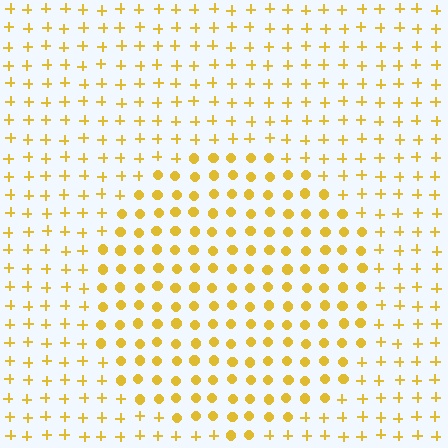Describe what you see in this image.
The image is filled with small yellow elements arranged in a uniform grid. A circle-shaped region contains circles, while the surrounding area contains plus signs. The boundary is defined purely by the change in element shape.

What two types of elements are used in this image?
The image uses circles inside the circle region and plus signs outside it.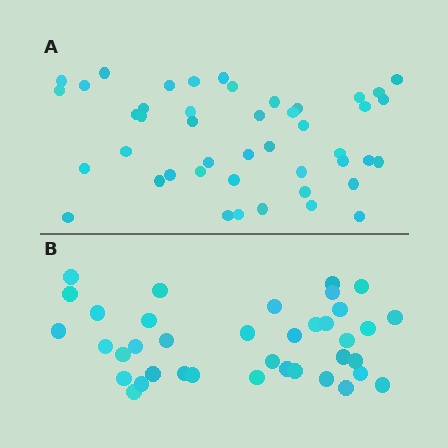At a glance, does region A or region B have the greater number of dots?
Region A (the top region) has more dots.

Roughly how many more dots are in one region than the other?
Region A has roughly 8 or so more dots than region B.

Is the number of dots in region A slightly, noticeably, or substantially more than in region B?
Region A has only slightly more — the two regions are fairly close. The ratio is roughly 1.2 to 1.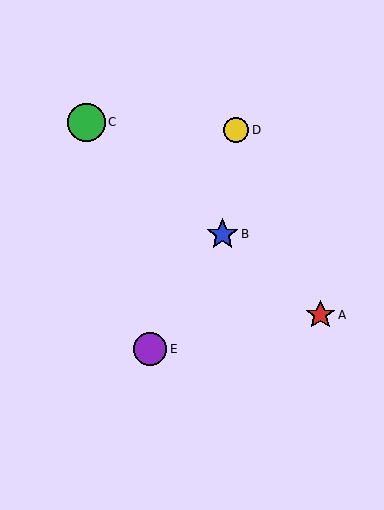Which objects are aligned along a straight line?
Objects A, B, C are aligned along a straight line.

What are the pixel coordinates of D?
Object D is at (236, 130).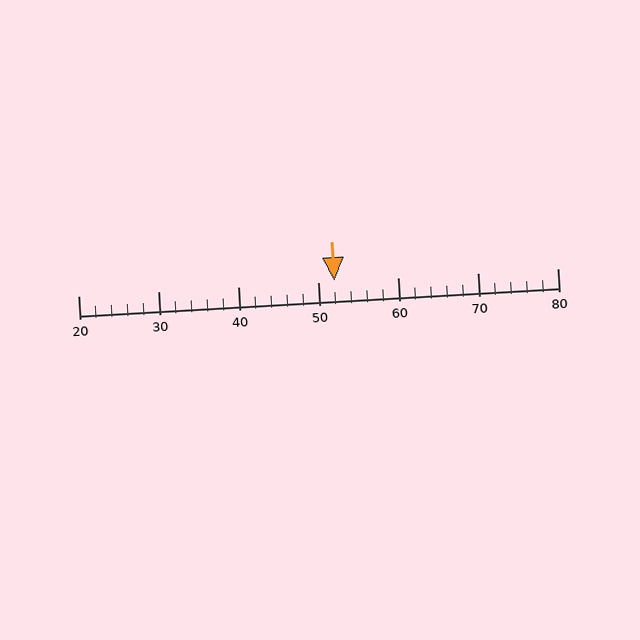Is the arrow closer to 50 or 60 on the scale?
The arrow is closer to 50.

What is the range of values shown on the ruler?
The ruler shows values from 20 to 80.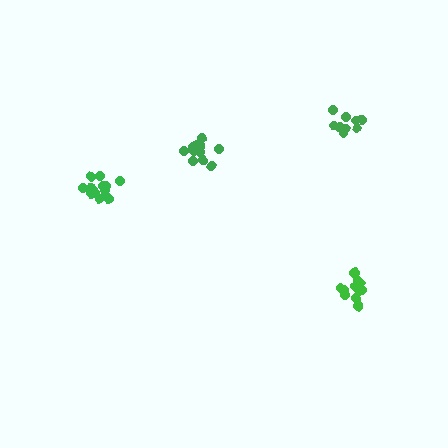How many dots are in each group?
Group 1: 9 dots, Group 2: 15 dots, Group 3: 14 dots, Group 4: 14 dots (52 total).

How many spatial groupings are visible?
There are 4 spatial groupings.